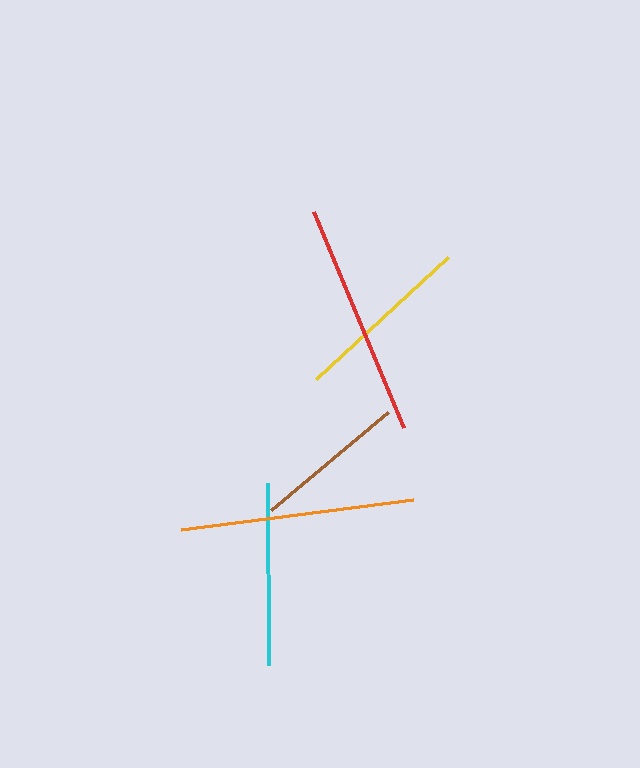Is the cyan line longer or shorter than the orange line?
The orange line is longer than the cyan line.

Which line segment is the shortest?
The brown line is the shortest at approximately 153 pixels.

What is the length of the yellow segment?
The yellow segment is approximately 180 pixels long.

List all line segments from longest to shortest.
From longest to shortest: orange, red, cyan, yellow, brown.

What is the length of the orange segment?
The orange segment is approximately 234 pixels long.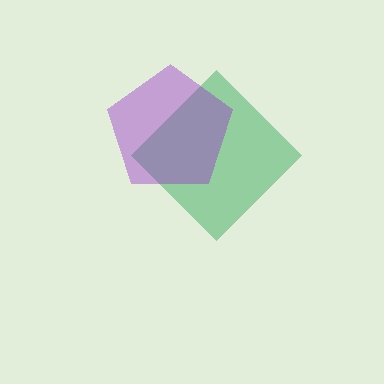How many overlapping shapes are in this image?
There are 2 overlapping shapes in the image.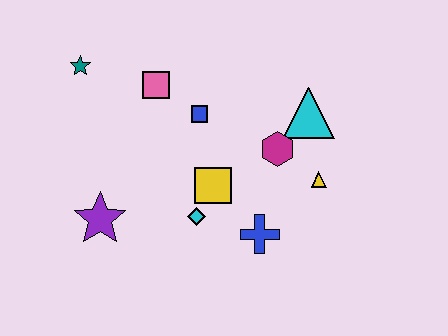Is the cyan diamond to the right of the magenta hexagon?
No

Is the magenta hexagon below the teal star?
Yes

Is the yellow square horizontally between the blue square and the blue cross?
Yes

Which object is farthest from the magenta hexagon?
The teal star is farthest from the magenta hexagon.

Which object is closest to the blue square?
The pink square is closest to the blue square.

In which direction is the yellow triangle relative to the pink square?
The yellow triangle is to the right of the pink square.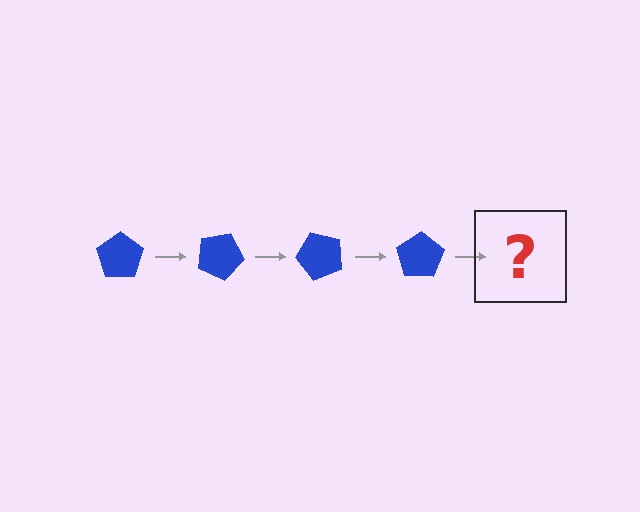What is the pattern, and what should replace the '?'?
The pattern is that the pentagon rotates 25 degrees each step. The '?' should be a blue pentagon rotated 100 degrees.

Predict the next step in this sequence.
The next step is a blue pentagon rotated 100 degrees.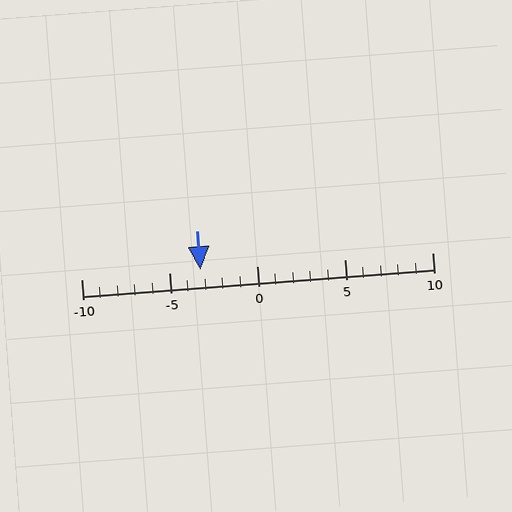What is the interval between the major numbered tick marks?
The major tick marks are spaced 5 units apart.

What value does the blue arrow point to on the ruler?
The blue arrow points to approximately -3.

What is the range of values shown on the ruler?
The ruler shows values from -10 to 10.